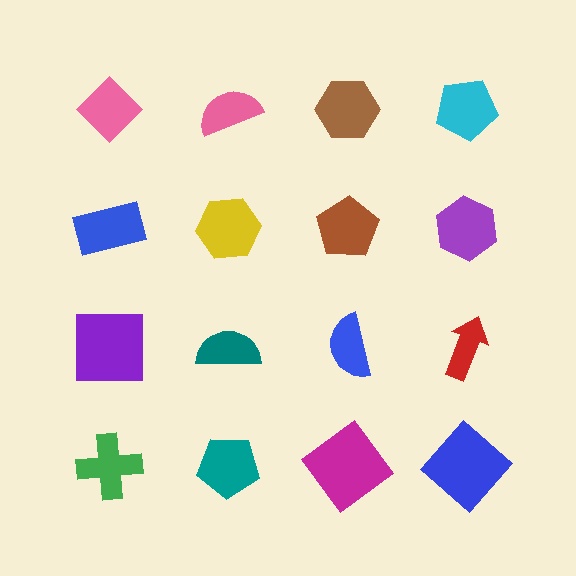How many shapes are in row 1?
4 shapes.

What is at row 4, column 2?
A teal pentagon.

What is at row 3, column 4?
A red arrow.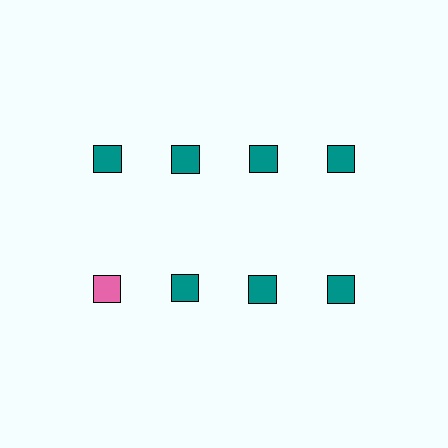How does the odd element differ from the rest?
It has a different color: pink instead of teal.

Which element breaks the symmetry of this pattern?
The pink square in the second row, leftmost column breaks the symmetry. All other shapes are teal squares.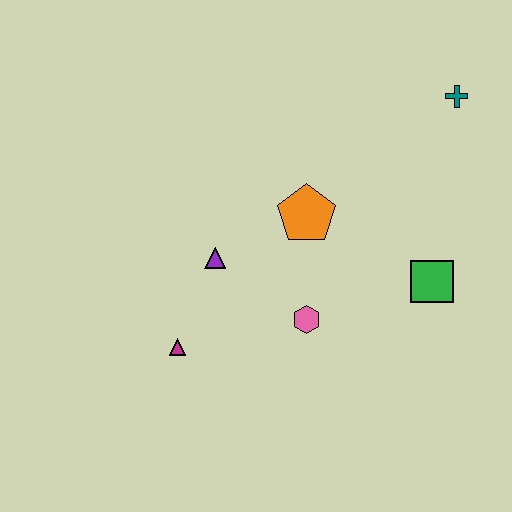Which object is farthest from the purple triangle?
The teal cross is farthest from the purple triangle.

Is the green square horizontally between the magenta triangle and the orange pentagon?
No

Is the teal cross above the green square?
Yes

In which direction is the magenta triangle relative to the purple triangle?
The magenta triangle is below the purple triangle.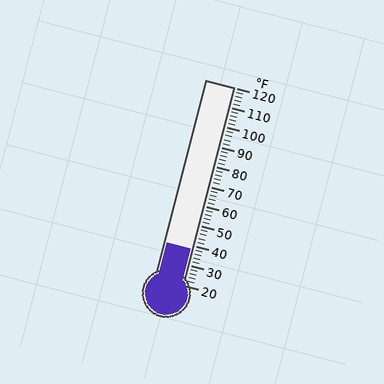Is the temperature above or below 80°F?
The temperature is below 80°F.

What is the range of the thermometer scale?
The thermometer scale ranges from 20°F to 120°F.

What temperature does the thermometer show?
The thermometer shows approximately 38°F.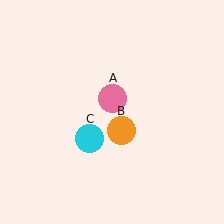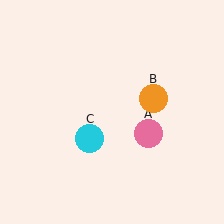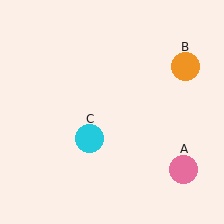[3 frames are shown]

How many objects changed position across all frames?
2 objects changed position: pink circle (object A), orange circle (object B).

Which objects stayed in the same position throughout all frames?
Cyan circle (object C) remained stationary.